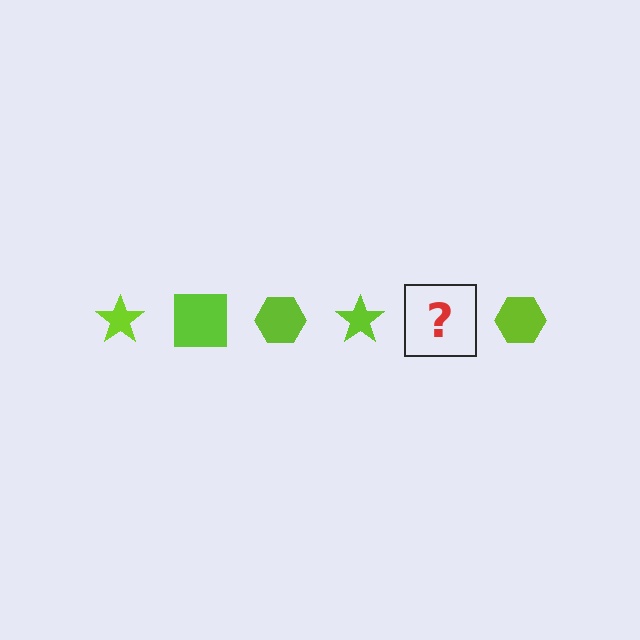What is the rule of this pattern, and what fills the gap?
The rule is that the pattern cycles through star, square, hexagon shapes in lime. The gap should be filled with a lime square.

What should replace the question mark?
The question mark should be replaced with a lime square.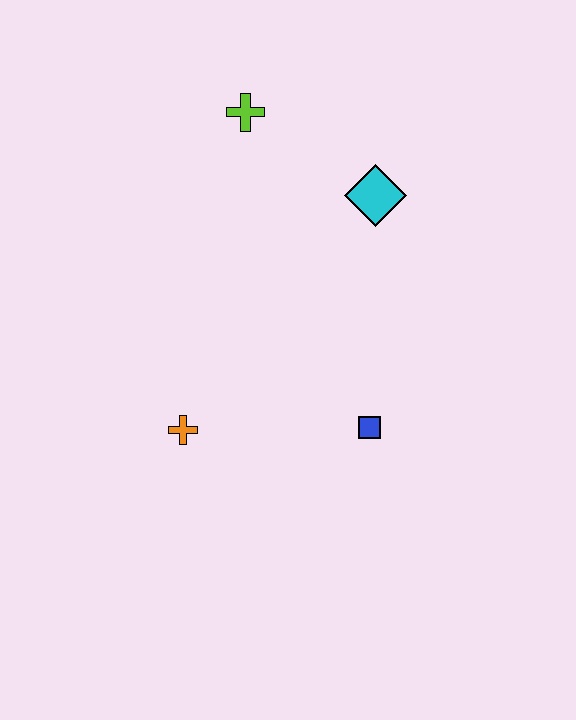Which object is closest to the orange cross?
The blue square is closest to the orange cross.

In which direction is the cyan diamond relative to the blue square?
The cyan diamond is above the blue square.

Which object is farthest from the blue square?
The lime cross is farthest from the blue square.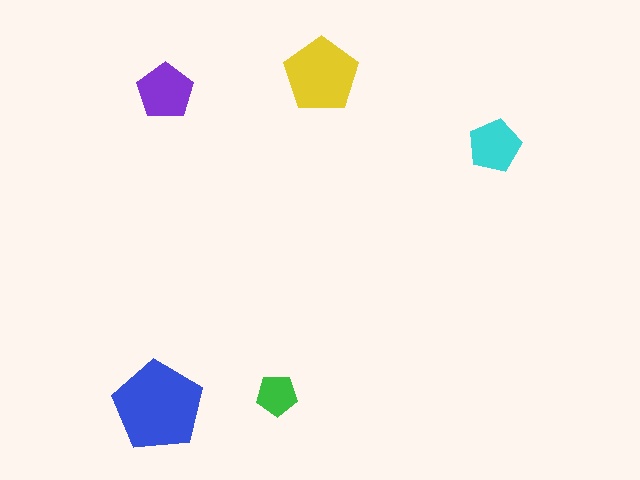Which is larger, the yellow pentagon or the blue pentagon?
The blue one.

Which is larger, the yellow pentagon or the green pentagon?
The yellow one.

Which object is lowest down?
The blue pentagon is bottommost.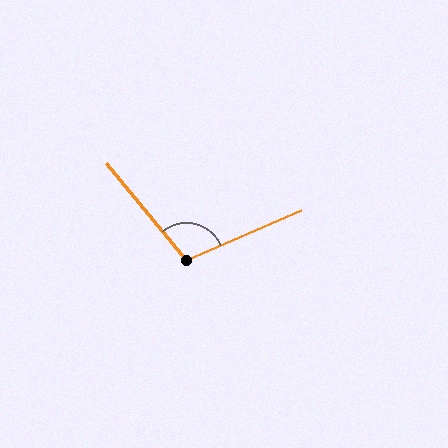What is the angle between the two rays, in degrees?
Approximately 106 degrees.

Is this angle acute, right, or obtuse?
It is obtuse.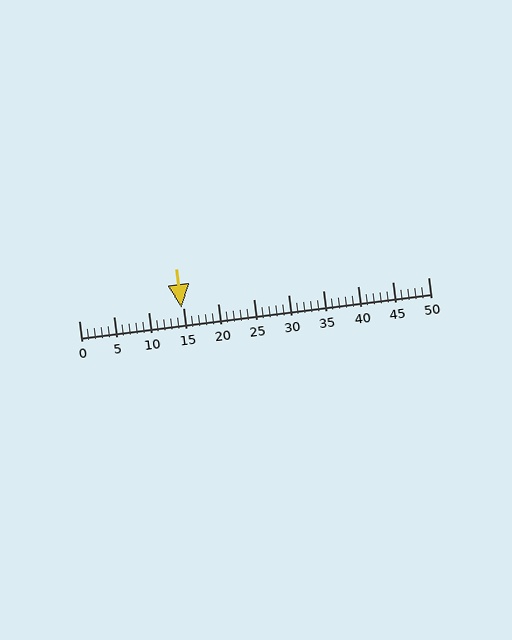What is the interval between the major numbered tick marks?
The major tick marks are spaced 5 units apart.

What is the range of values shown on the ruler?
The ruler shows values from 0 to 50.